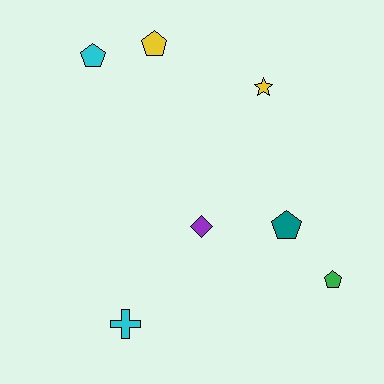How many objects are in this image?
There are 7 objects.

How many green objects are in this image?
There is 1 green object.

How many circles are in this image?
There are no circles.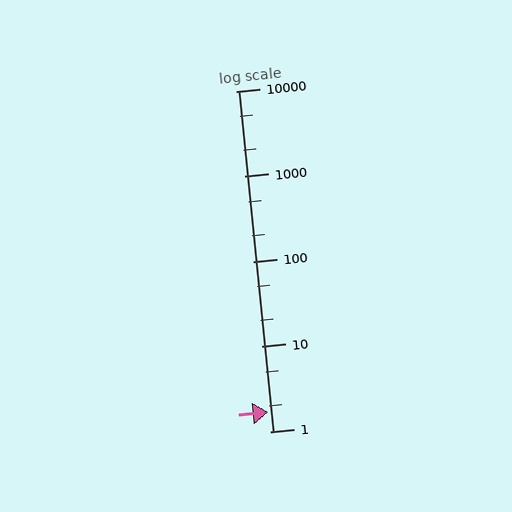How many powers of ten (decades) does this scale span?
The scale spans 4 decades, from 1 to 10000.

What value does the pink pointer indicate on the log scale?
The pointer indicates approximately 1.7.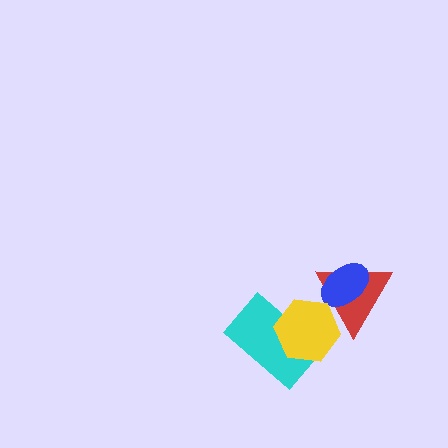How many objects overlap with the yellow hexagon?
2 objects overlap with the yellow hexagon.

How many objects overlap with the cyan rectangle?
1 object overlaps with the cyan rectangle.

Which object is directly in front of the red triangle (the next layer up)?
The blue ellipse is directly in front of the red triangle.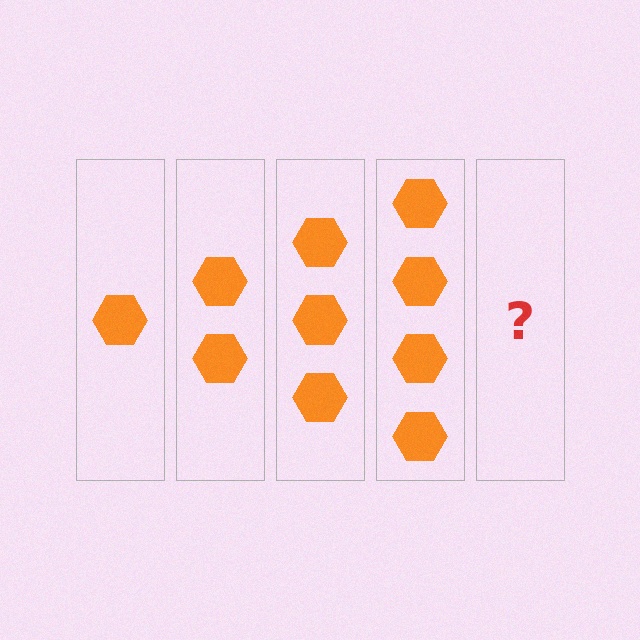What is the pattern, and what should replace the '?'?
The pattern is that each step adds one more hexagon. The '?' should be 5 hexagons.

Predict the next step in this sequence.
The next step is 5 hexagons.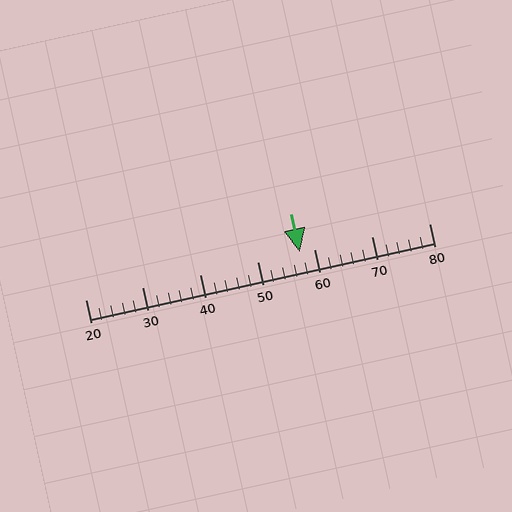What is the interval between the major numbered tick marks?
The major tick marks are spaced 10 units apart.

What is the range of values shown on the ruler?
The ruler shows values from 20 to 80.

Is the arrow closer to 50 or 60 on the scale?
The arrow is closer to 60.